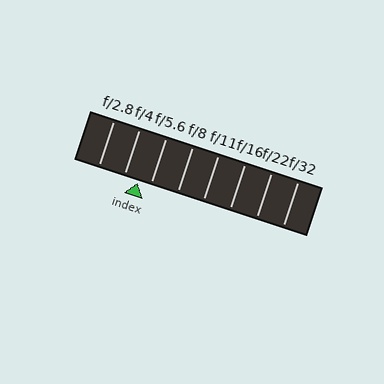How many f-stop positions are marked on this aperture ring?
There are 8 f-stop positions marked.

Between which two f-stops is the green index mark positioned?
The index mark is between f/4 and f/5.6.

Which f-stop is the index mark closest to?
The index mark is closest to f/5.6.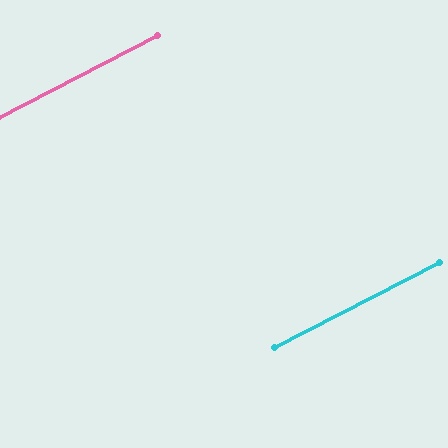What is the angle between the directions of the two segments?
Approximately 0 degrees.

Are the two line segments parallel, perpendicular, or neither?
Parallel — their directions differ by only 0.1°.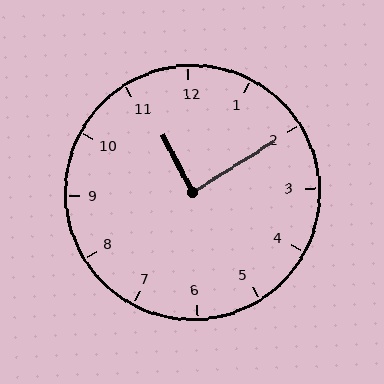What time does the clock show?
11:10.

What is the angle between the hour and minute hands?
Approximately 85 degrees.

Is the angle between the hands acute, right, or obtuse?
It is right.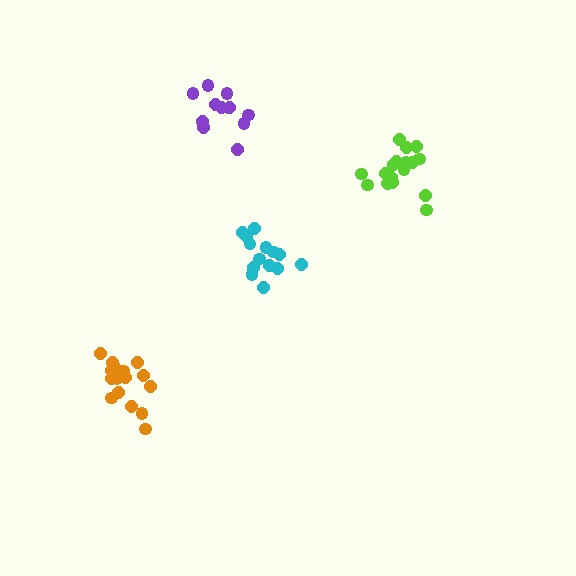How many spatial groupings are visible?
There are 4 spatial groupings.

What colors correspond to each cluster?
The clusters are colored: cyan, lime, orange, purple.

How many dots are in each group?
Group 1: 14 dots, Group 2: 17 dots, Group 3: 16 dots, Group 4: 12 dots (59 total).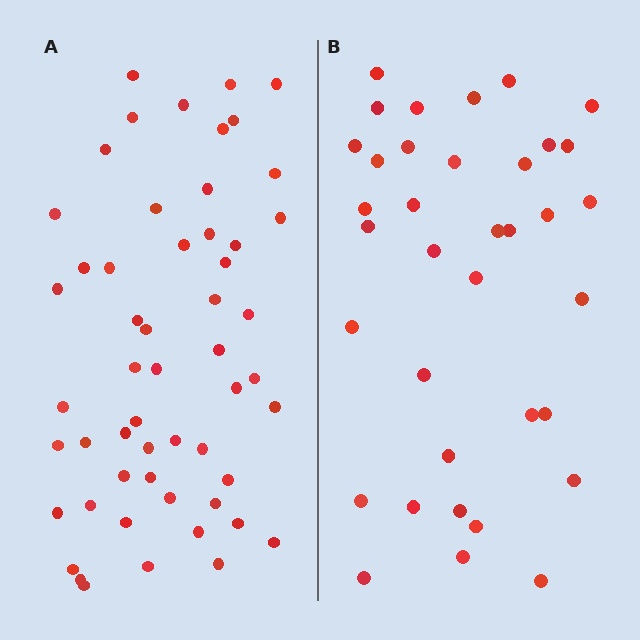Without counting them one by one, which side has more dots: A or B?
Region A (the left region) has more dots.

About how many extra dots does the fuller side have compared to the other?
Region A has approximately 20 more dots than region B.